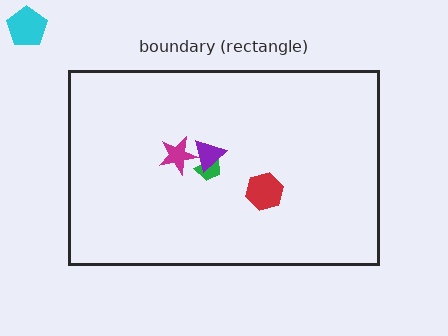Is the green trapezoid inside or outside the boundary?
Inside.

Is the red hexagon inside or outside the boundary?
Inside.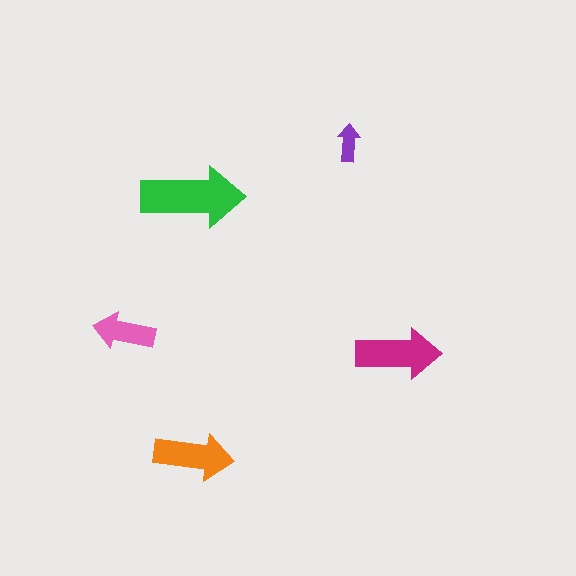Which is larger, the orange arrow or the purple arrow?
The orange one.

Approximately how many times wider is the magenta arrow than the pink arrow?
About 1.5 times wider.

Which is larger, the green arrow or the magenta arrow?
The green one.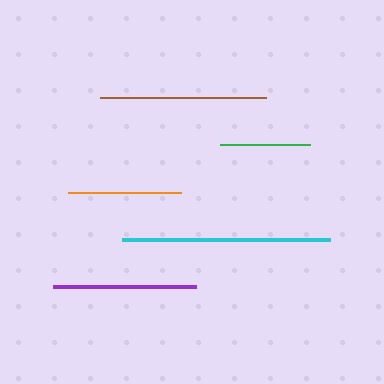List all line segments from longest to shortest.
From longest to shortest: cyan, brown, purple, orange, green.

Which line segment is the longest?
The cyan line is the longest at approximately 208 pixels.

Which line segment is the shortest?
The green line is the shortest at approximately 91 pixels.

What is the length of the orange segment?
The orange segment is approximately 113 pixels long.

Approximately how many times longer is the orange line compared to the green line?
The orange line is approximately 1.3 times the length of the green line.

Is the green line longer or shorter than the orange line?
The orange line is longer than the green line.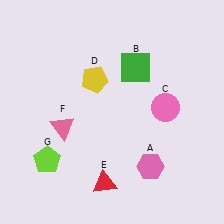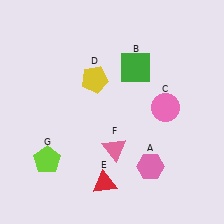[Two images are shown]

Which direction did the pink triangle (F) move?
The pink triangle (F) moved right.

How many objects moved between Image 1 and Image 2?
1 object moved between the two images.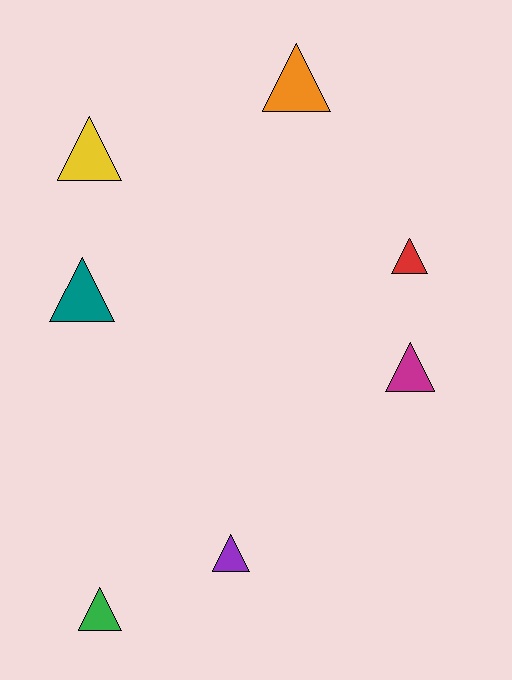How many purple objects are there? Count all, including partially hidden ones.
There is 1 purple object.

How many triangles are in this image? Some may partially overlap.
There are 7 triangles.